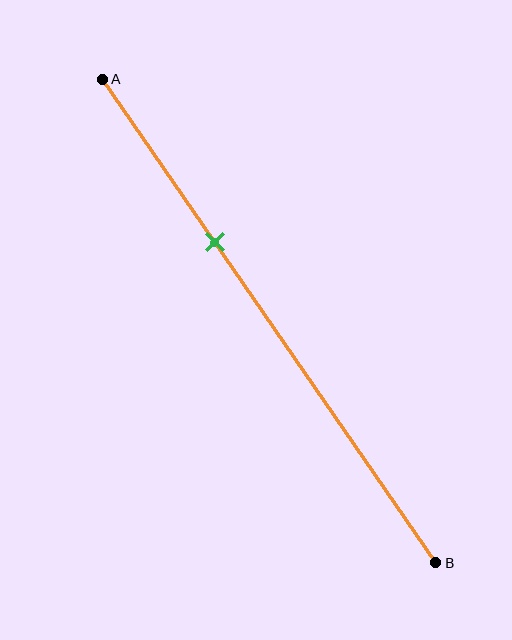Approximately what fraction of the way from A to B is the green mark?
The green mark is approximately 35% of the way from A to B.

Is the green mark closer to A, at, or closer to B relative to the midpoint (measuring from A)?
The green mark is closer to point A than the midpoint of segment AB.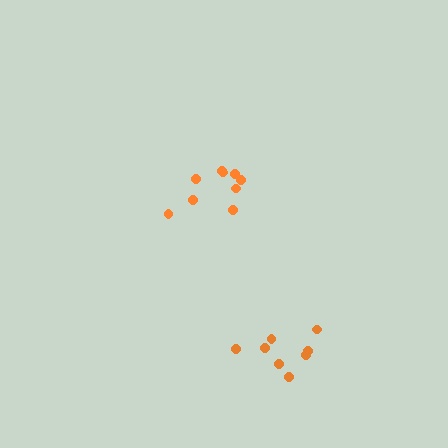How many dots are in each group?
Group 1: 8 dots, Group 2: 9 dots (17 total).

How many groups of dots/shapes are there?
There are 2 groups.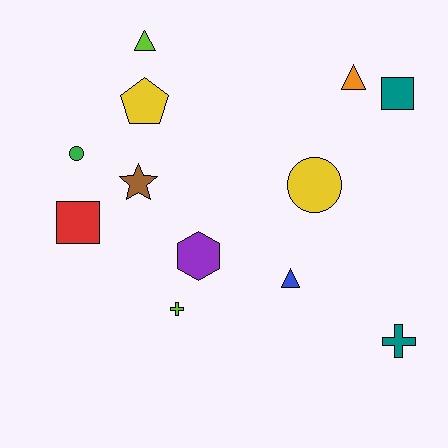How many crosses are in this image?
There are 2 crosses.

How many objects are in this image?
There are 12 objects.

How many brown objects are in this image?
There is 1 brown object.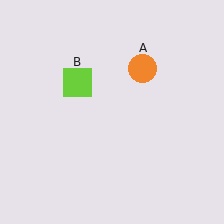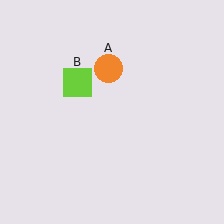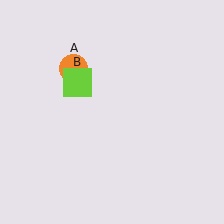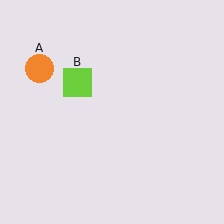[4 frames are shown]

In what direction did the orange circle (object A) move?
The orange circle (object A) moved left.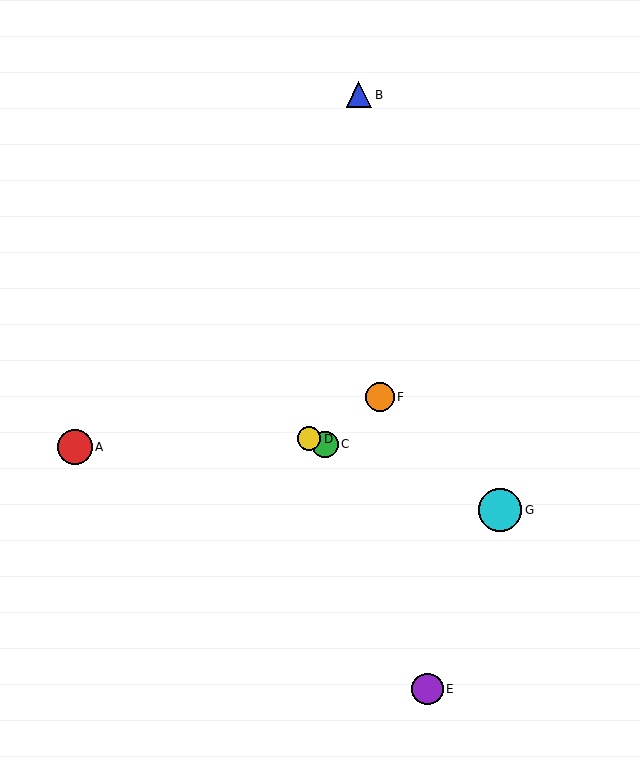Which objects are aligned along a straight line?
Objects C, D, G are aligned along a straight line.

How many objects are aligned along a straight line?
3 objects (C, D, G) are aligned along a straight line.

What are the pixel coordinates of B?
Object B is at (359, 95).